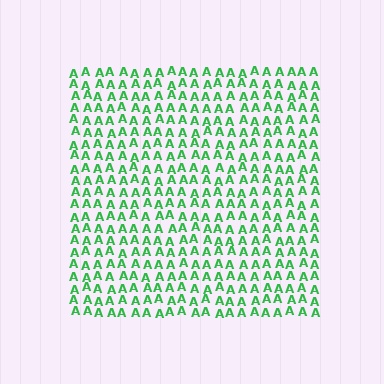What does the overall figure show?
The overall figure shows a square.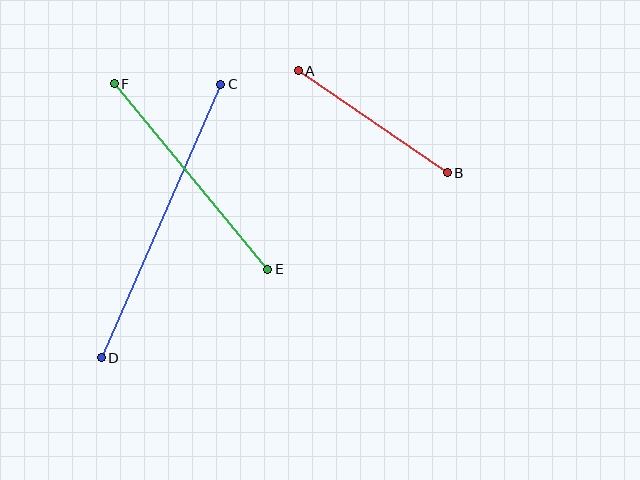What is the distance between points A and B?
The distance is approximately 181 pixels.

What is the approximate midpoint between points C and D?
The midpoint is at approximately (161, 221) pixels.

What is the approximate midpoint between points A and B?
The midpoint is at approximately (373, 122) pixels.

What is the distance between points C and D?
The distance is approximately 299 pixels.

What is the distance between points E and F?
The distance is approximately 241 pixels.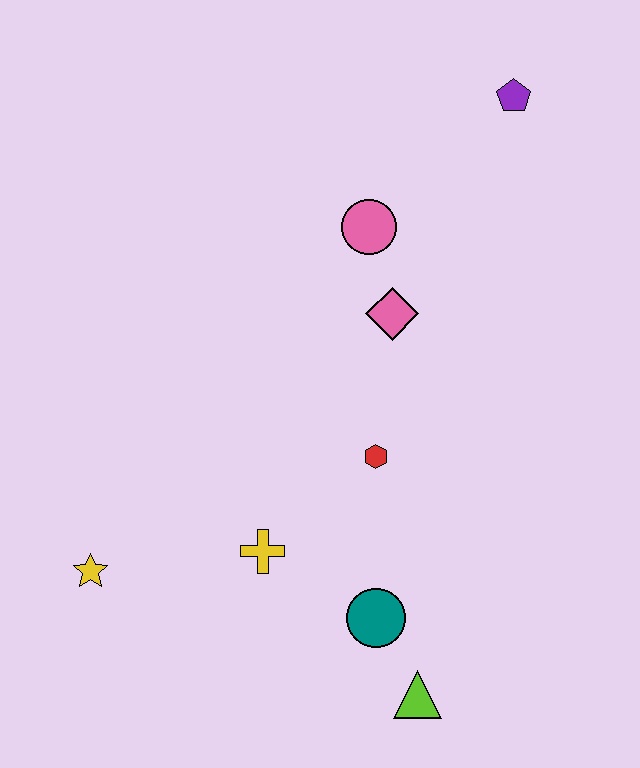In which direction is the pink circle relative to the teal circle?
The pink circle is above the teal circle.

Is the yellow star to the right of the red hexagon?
No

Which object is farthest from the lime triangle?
The purple pentagon is farthest from the lime triangle.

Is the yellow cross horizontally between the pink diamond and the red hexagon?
No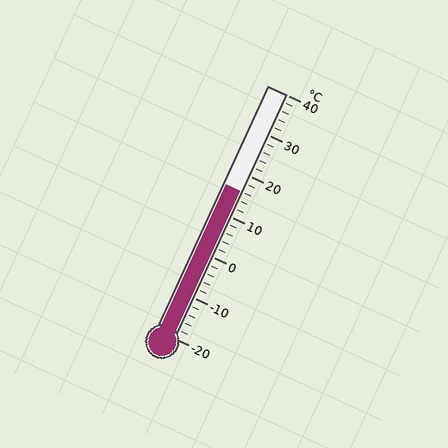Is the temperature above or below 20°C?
The temperature is below 20°C.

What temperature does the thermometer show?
The thermometer shows approximately 16°C.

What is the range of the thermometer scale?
The thermometer scale ranges from -20°C to 40°C.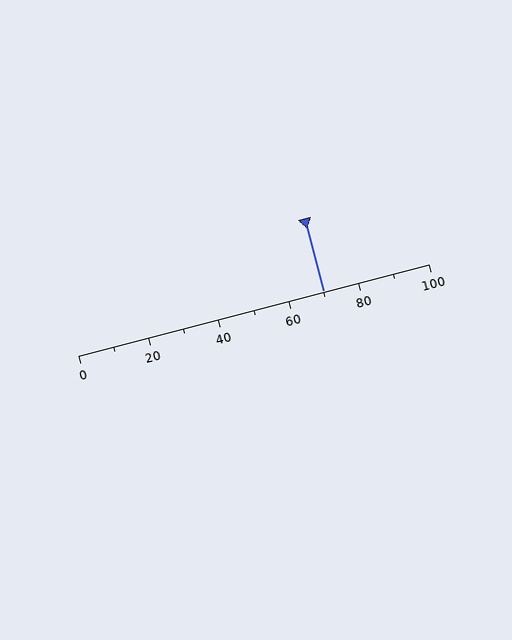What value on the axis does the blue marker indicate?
The marker indicates approximately 70.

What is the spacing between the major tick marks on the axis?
The major ticks are spaced 20 apart.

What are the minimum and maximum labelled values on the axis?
The axis runs from 0 to 100.